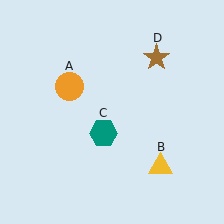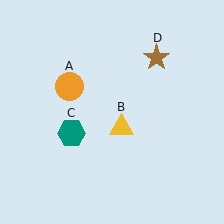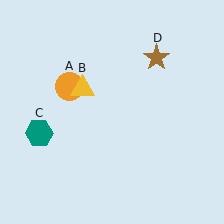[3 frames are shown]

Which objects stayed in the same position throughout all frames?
Orange circle (object A) and brown star (object D) remained stationary.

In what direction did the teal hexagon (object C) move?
The teal hexagon (object C) moved left.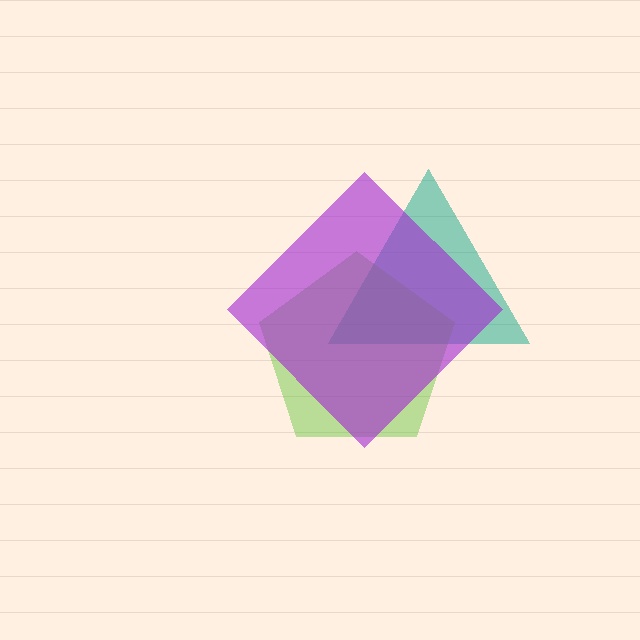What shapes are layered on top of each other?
The layered shapes are: a teal triangle, a lime pentagon, a purple diamond.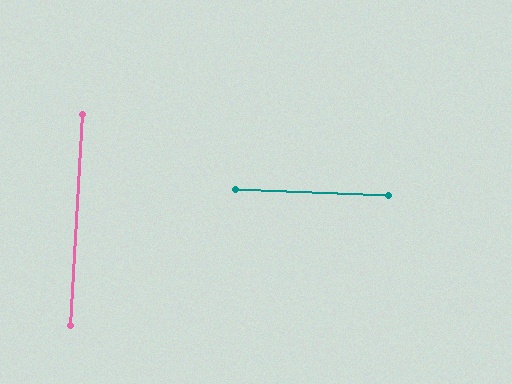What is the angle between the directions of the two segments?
Approximately 89 degrees.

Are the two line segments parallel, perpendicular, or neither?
Perpendicular — they meet at approximately 89°.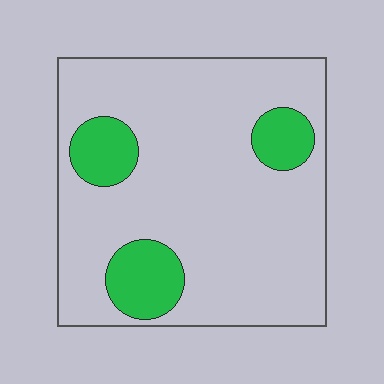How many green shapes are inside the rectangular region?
3.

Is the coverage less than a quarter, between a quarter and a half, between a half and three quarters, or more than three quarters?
Less than a quarter.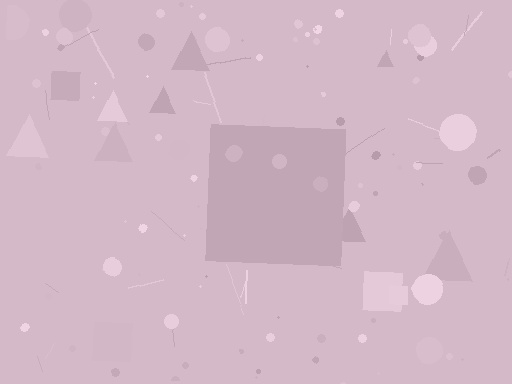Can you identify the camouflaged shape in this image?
The camouflaged shape is a square.